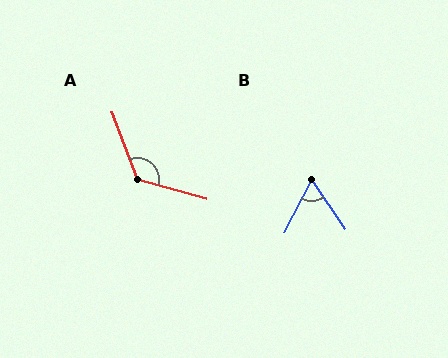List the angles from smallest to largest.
B (62°), A (126°).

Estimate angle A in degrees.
Approximately 126 degrees.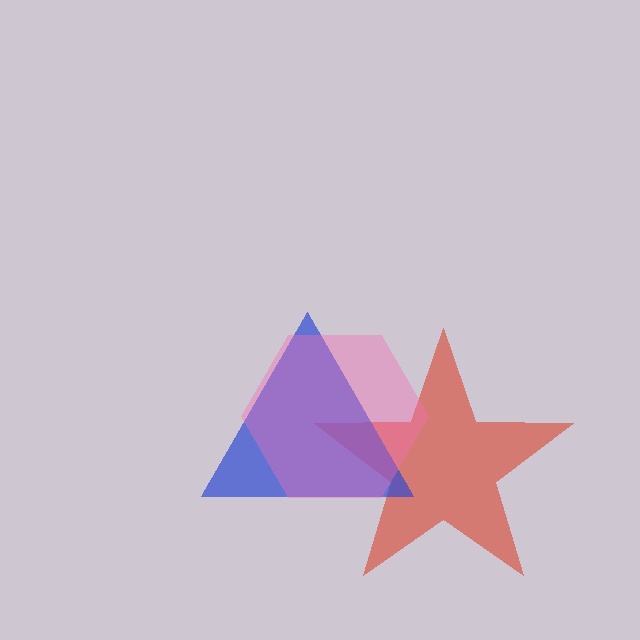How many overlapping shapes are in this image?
There are 3 overlapping shapes in the image.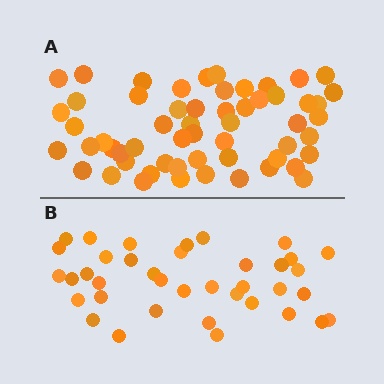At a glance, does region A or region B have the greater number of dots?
Region A (the top region) has more dots.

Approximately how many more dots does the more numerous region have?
Region A has approximately 20 more dots than region B.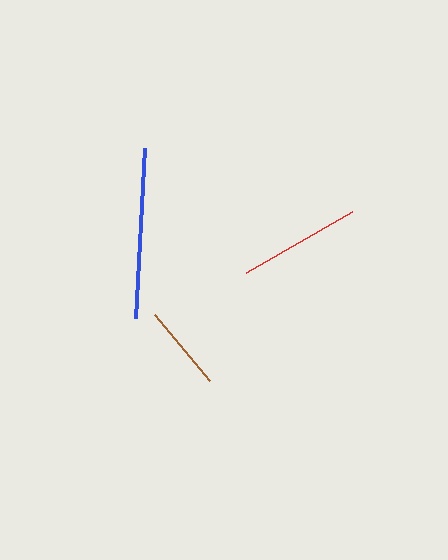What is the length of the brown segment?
The brown segment is approximately 86 pixels long.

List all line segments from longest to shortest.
From longest to shortest: blue, red, brown.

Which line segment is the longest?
The blue line is the longest at approximately 170 pixels.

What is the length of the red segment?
The red segment is approximately 122 pixels long.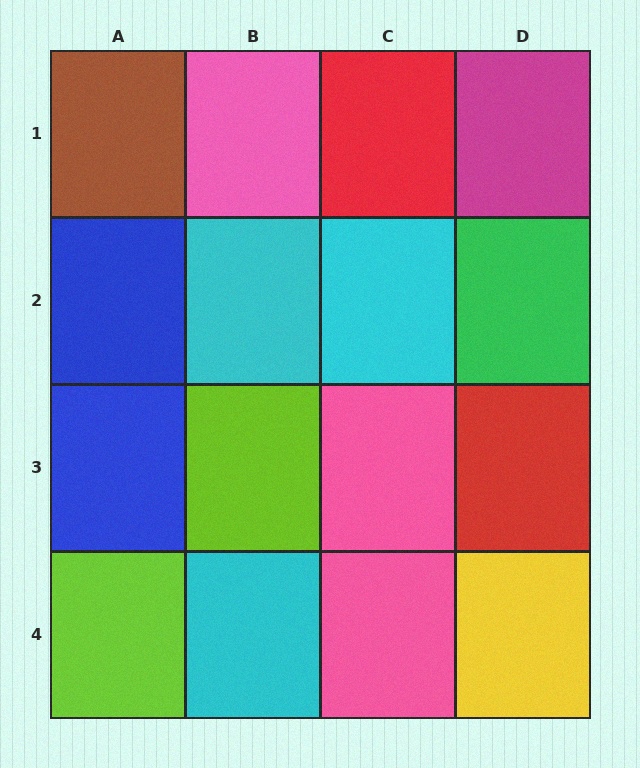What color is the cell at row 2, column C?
Cyan.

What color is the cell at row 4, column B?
Cyan.